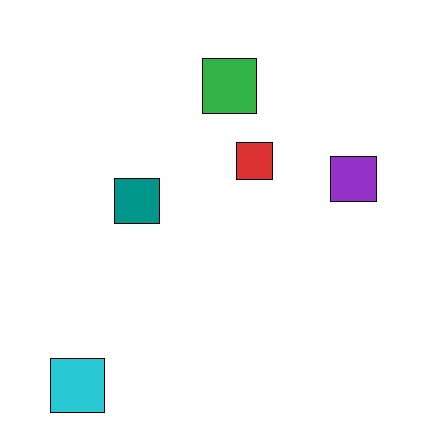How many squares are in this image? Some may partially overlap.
There are 5 squares.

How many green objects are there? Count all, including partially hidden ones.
There is 1 green object.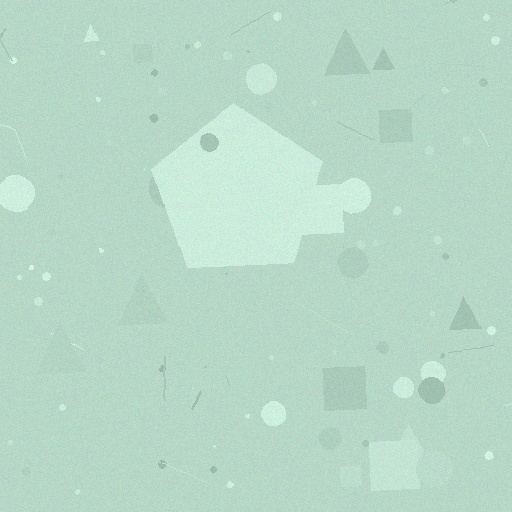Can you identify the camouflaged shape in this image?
The camouflaged shape is a pentagon.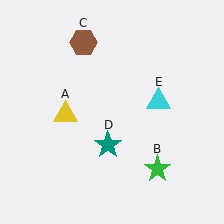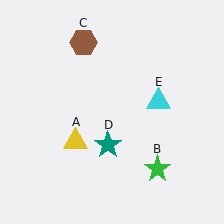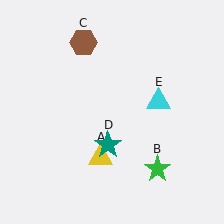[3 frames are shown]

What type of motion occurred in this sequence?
The yellow triangle (object A) rotated counterclockwise around the center of the scene.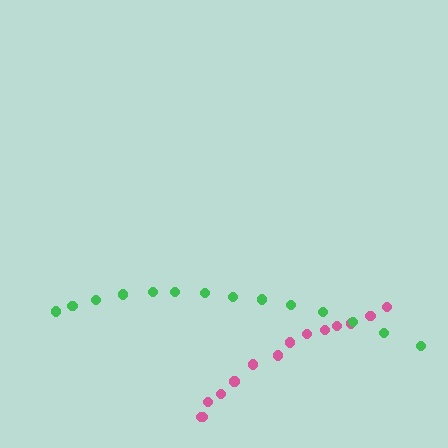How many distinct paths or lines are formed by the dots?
There are 2 distinct paths.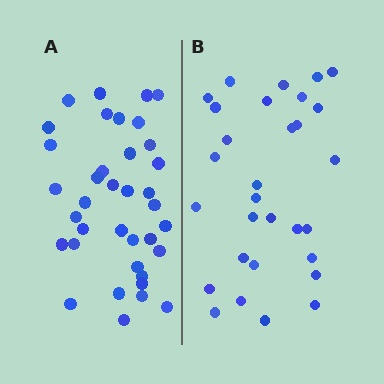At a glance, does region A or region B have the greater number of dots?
Region A (the left region) has more dots.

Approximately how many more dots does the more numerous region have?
Region A has roughly 8 or so more dots than region B.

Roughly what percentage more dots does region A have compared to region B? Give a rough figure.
About 25% more.